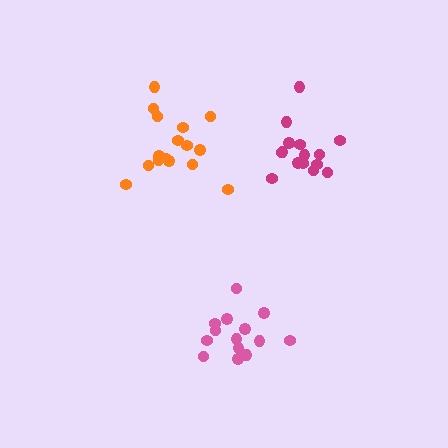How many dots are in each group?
Group 1: 14 dots, Group 2: 16 dots, Group 3: 15 dots (45 total).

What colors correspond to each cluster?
The clusters are colored: pink, orange, magenta.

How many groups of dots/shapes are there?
There are 3 groups.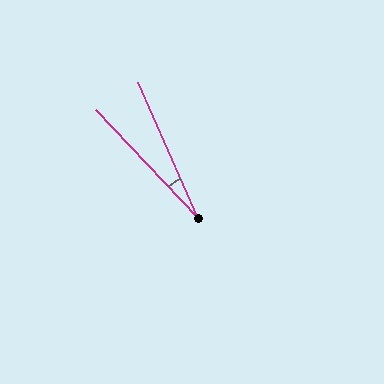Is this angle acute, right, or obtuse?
It is acute.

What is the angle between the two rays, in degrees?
Approximately 20 degrees.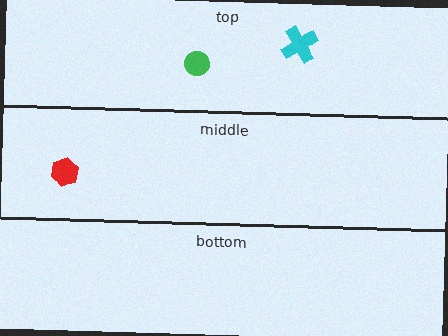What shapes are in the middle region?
The red hexagon.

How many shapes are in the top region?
2.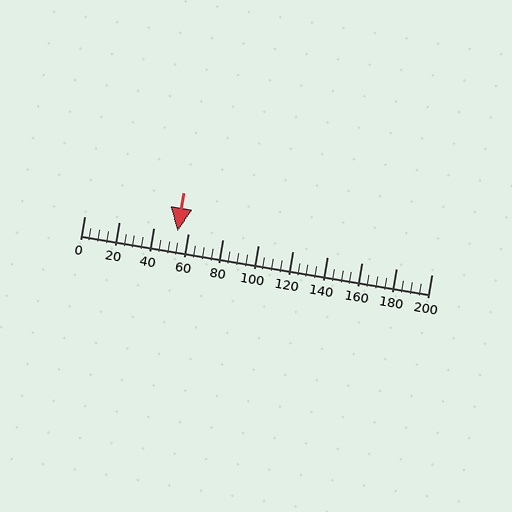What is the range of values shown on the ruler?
The ruler shows values from 0 to 200.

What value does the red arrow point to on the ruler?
The red arrow points to approximately 54.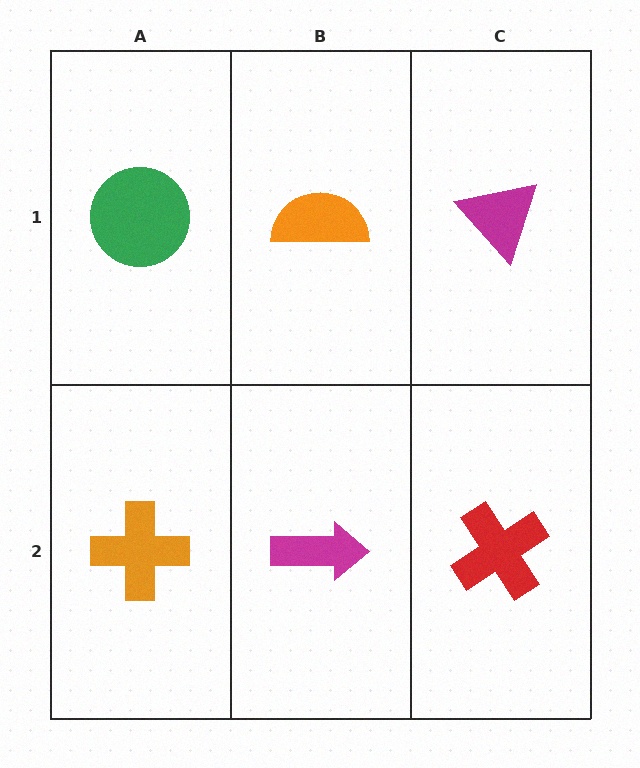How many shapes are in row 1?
3 shapes.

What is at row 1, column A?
A green circle.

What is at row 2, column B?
A magenta arrow.